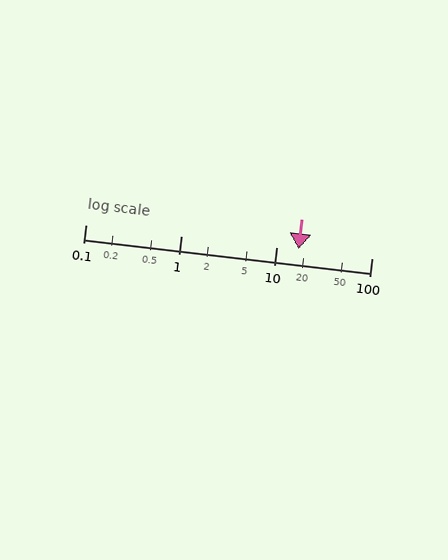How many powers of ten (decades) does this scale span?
The scale spans 3 decades, from 0.1 to 100.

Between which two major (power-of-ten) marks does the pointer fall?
The pointer is between 10 and 100.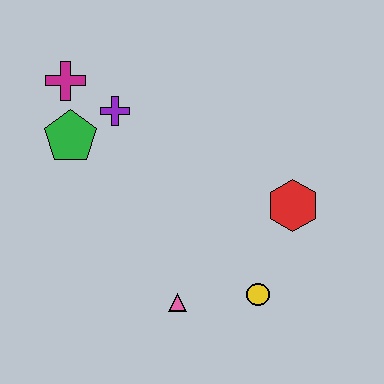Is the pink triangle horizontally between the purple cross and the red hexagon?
Yes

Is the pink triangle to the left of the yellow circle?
Yes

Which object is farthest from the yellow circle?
The magenta cross is farthest from the yellow circle.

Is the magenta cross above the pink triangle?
Yes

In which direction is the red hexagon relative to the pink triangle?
The red hexagon is to the right of the pink triangle.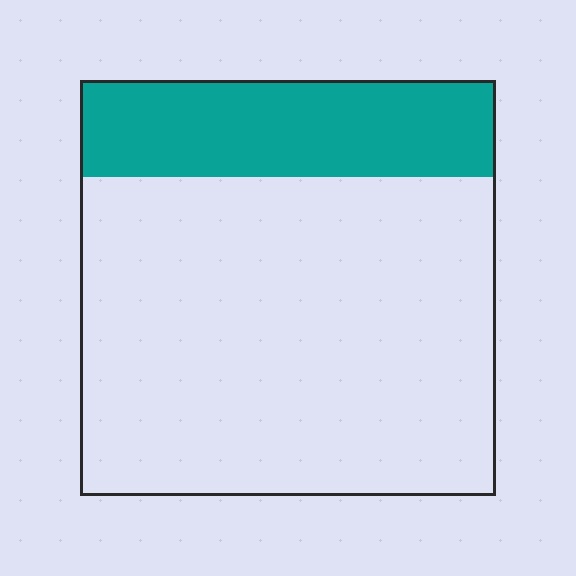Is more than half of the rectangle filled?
No.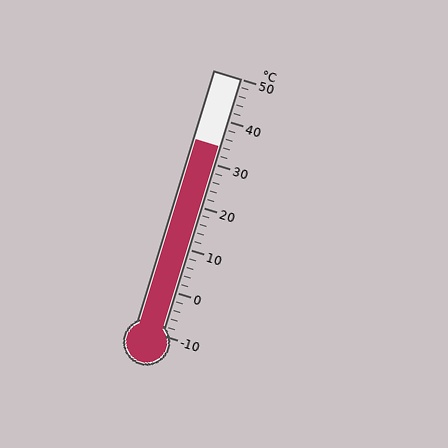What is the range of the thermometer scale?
The thermometer scale ranges from -10°C to 50°C.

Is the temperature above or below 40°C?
The temperature is below 40°C.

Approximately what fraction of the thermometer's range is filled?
The thermometer is filled to approximately 75% of its range.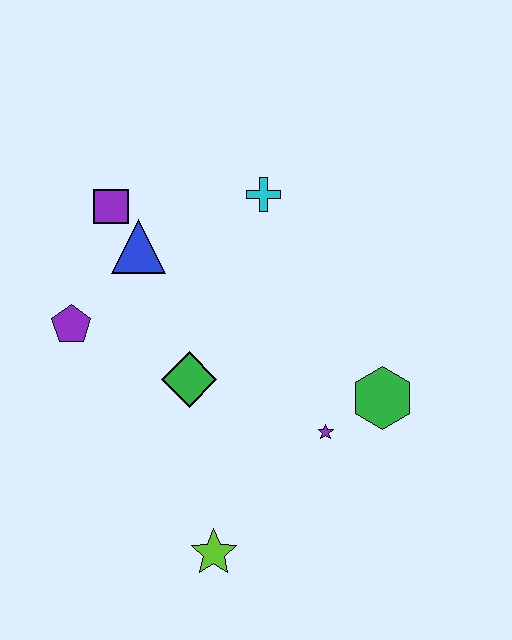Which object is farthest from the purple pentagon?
The green hexagon is farthest from the purple pentagon.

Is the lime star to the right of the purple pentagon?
Yes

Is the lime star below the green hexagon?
Yes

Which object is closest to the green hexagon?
The purple star is closest to the green hexagon.